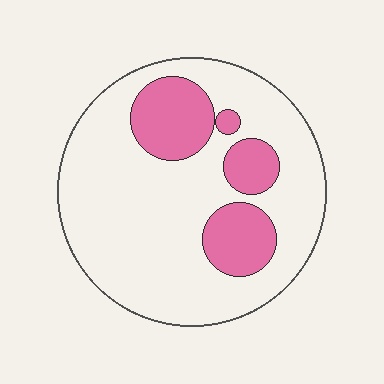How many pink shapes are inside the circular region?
4.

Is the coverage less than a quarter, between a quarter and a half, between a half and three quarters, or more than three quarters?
Less than a quarter.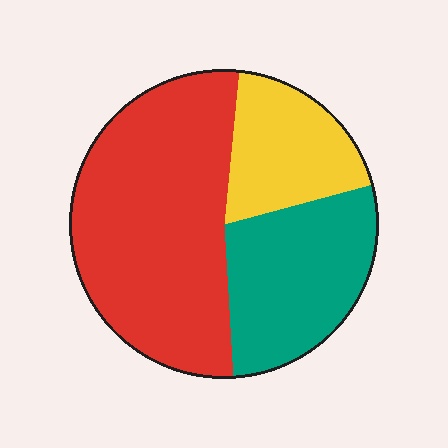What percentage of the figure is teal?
Teal takes up about one quarter (1/4) of the figure.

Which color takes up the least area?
Yellow, at roughly 20%.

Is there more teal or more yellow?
Teal.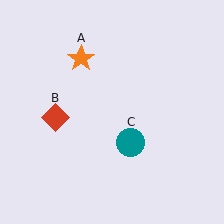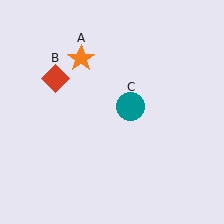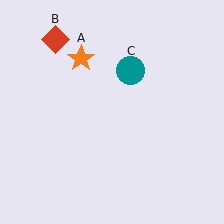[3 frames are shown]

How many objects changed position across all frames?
2 objects changed position: red diamond (object B), teal circle (object C).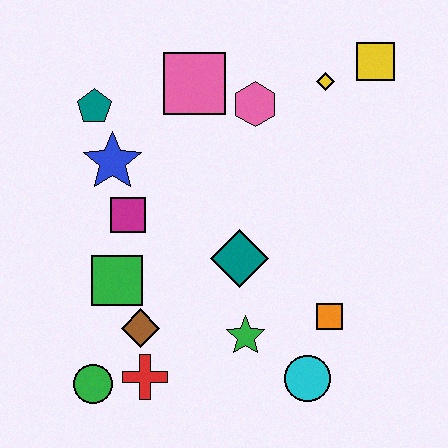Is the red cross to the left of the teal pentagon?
No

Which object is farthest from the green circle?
The yellow square is farthest from the green circle.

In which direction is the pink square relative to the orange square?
The pink square is above the orange square.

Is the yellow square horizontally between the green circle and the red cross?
No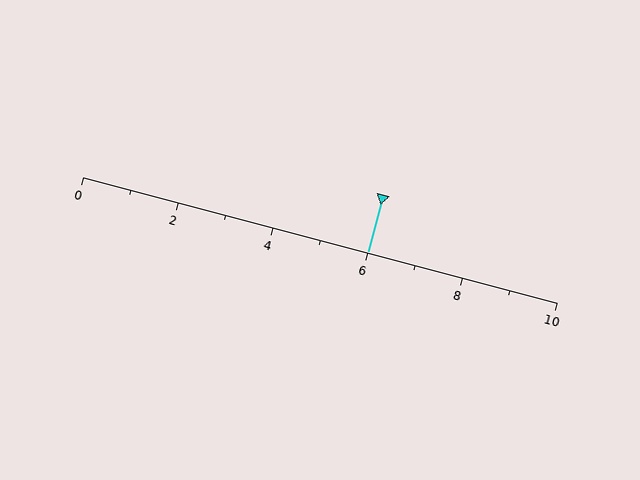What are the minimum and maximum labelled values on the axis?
The axis runs from 0 to 10.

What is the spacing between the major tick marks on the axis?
The major ticks are spaced 2 apart.